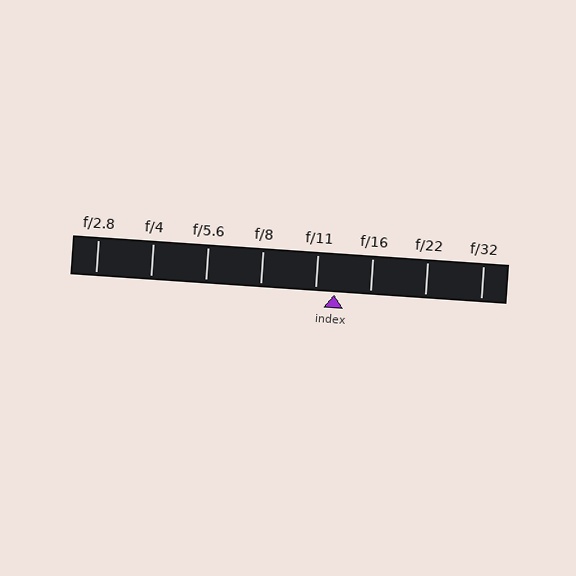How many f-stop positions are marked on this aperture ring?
There are 8 f-stop positions marked.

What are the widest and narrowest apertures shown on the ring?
The widest aperture shown is f/2.8 and the narrowest is f/32.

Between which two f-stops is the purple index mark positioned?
The index mark is between f/11 and f/16.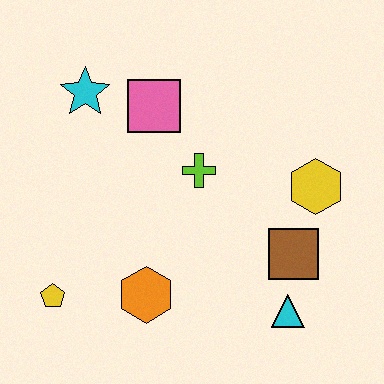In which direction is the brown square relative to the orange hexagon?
The brown square is to the right of the orange hexagon.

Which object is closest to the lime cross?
The pink square is closest to the lime cross.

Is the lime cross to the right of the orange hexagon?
Yes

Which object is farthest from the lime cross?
The yellow pentagon is farthest from the lime cross.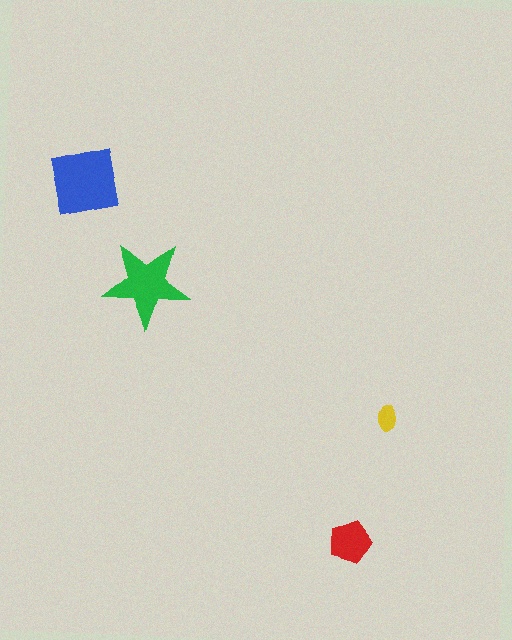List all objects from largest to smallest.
The blue square, the green star, the red pentagon, the yellow ellipse.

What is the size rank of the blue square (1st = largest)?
1st.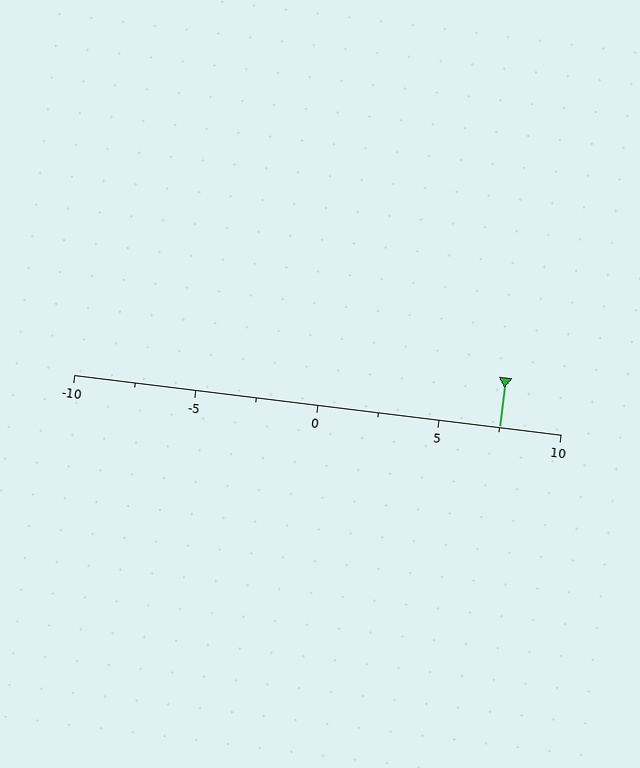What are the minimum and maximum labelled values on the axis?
The axis runs from -10 to 10.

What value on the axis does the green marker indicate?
The marker indicates approximately 7.5.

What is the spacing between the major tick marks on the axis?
The major ticks are spaced 5 apart.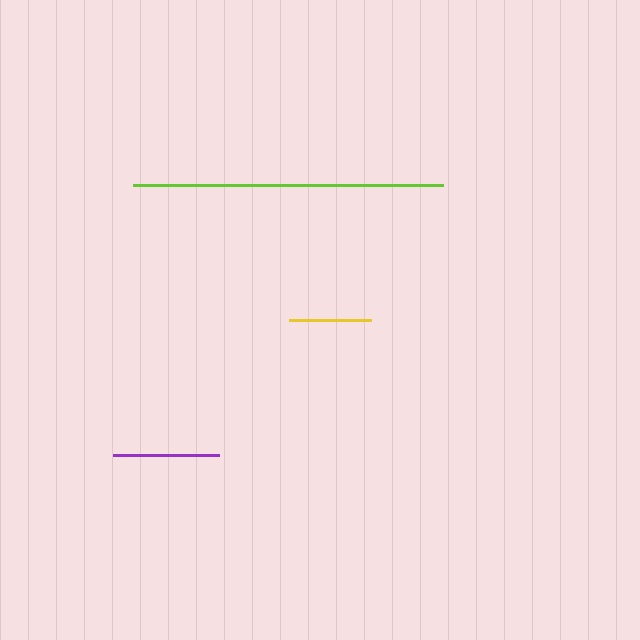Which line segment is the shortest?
The yellow line is the shortest at approximately 82 pixels.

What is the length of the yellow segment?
The yellow segment is approximately 82 pixels long.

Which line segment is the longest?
The lime line is the longest at approximately 309 pixels.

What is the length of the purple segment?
The purple segment is approximately 106 pixels long.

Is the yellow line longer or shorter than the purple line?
The purple line is longer than the yellow line.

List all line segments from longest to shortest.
From longest to shortest: lime, purple, yellow.